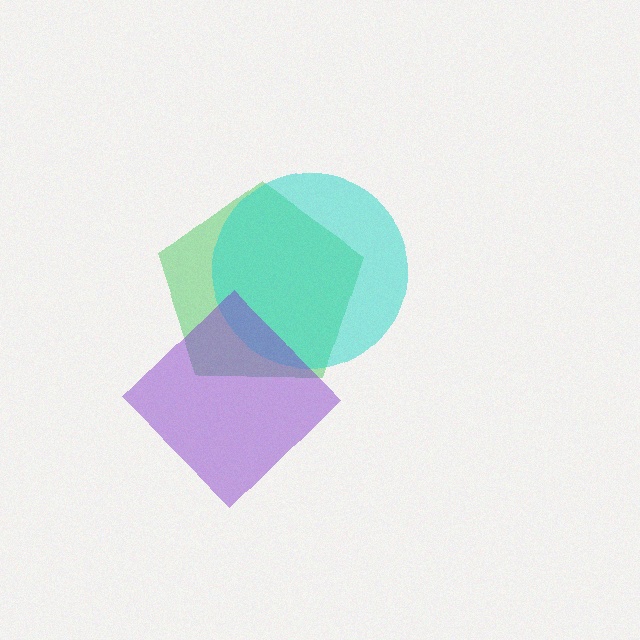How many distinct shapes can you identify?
There are 3 distinct shapes: a green pentagon, a cyan circle, a purple diamond.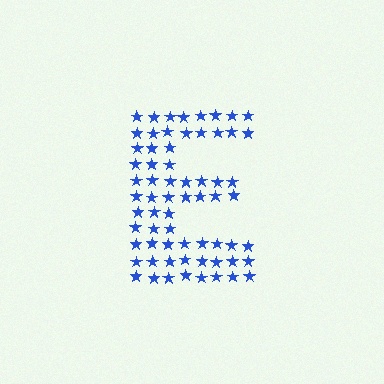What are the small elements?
The small elements are stars.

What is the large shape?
The large shape is the letter E.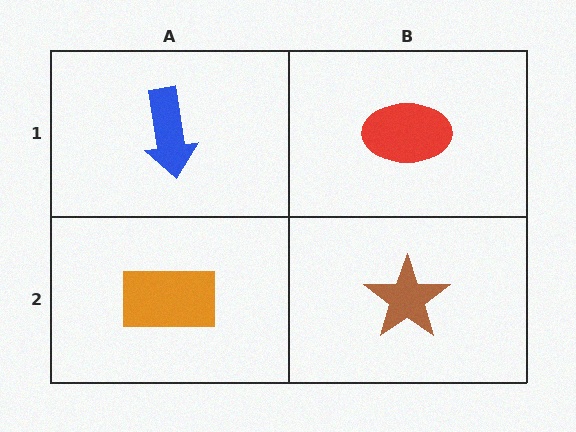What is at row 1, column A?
A blue arrow.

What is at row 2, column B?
A brown star.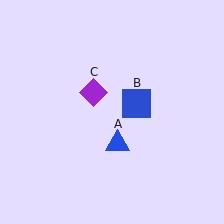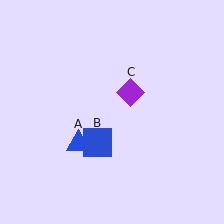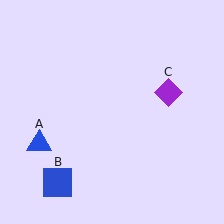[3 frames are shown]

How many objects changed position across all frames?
3 objects changed position: blue triangle (object A), blue square (object B), purple diamond (object C).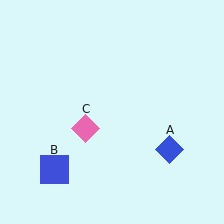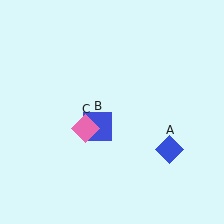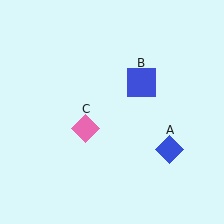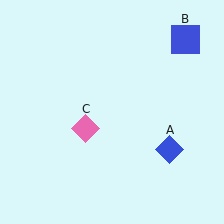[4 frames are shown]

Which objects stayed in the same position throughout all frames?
Blue diamond (object A) and pink diamond (object C) remained stationary.